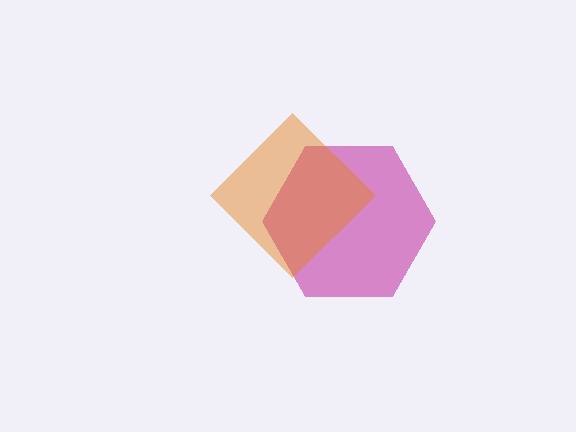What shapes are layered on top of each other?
The layered shapes are: a magenta hexagon, an orange diamond.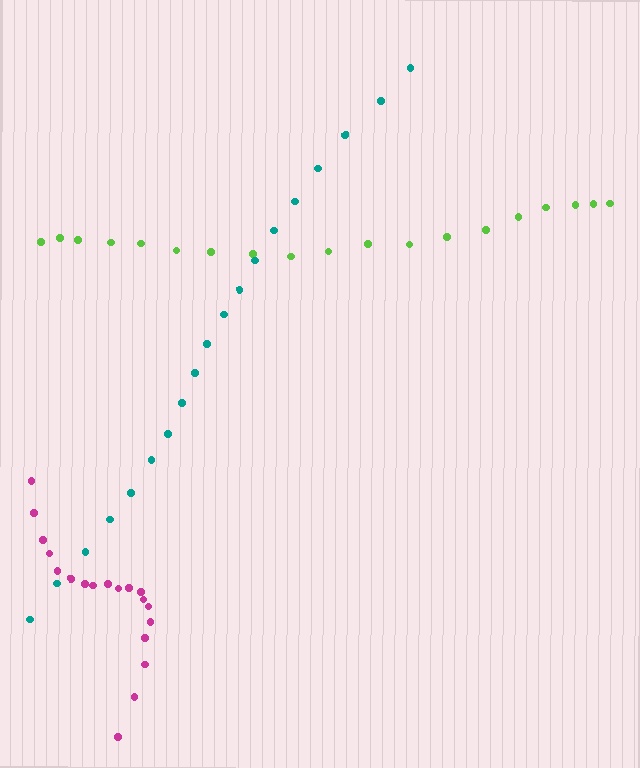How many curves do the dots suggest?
There are 3 distinct paths.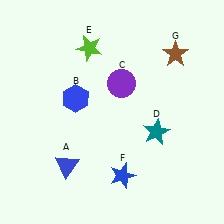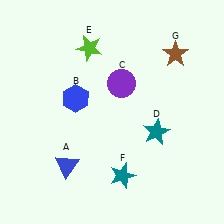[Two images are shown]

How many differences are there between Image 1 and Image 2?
There is 1 difference between the two images.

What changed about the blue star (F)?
In Image 1, F is blue. In Image 2, it changed to teal.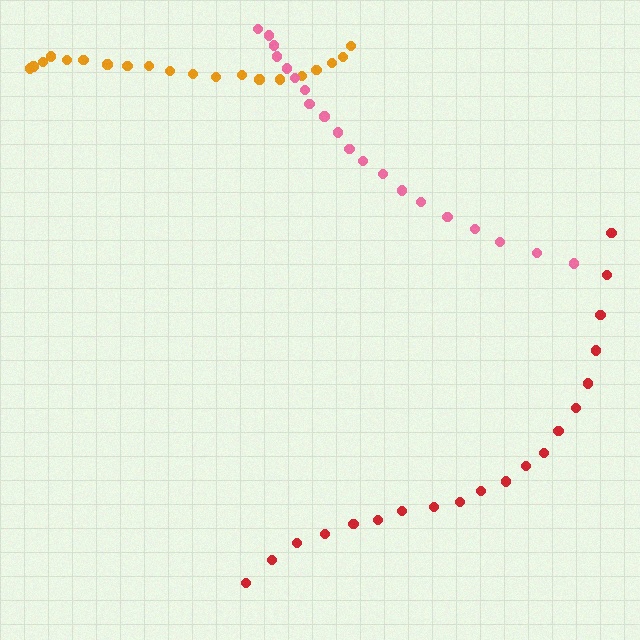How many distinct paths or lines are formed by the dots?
There are 3 distinct paths.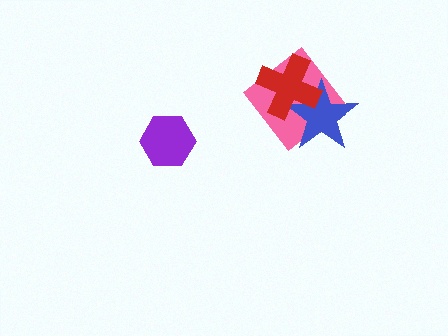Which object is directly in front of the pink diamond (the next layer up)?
The blue star is directly in front of the pink diamond.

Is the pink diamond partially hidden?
Yes, it is partially covered by another shape.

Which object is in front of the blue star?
The red cross is in front of the blue star.